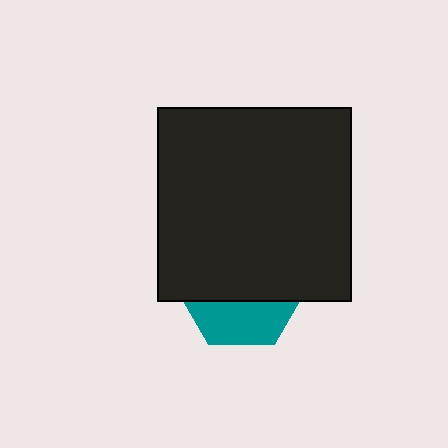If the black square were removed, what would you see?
You would see the complete teal hexagon.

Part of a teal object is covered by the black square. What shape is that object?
It is a hexagon.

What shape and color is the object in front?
The object in front is a black square.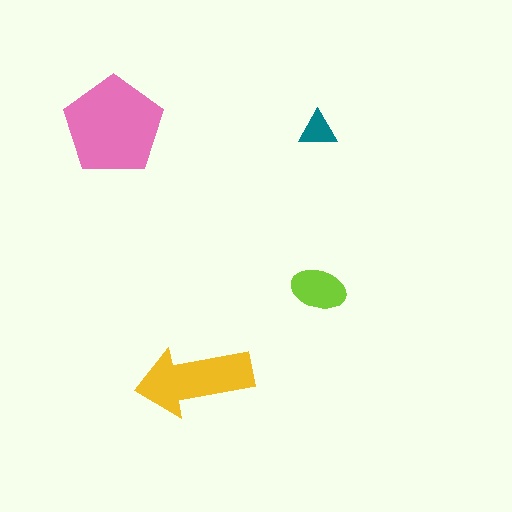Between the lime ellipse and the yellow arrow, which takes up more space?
The yellow arrow.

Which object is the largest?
The pink pentagon.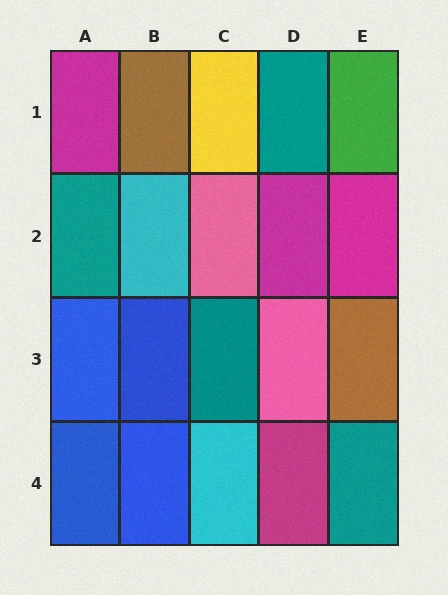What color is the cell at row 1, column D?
Teal.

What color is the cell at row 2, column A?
Teal.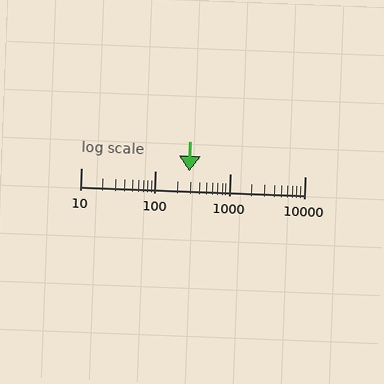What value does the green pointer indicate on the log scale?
The pointer indicates approximately 280.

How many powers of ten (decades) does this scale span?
The scale spans 3 decades, from 10 to 10000.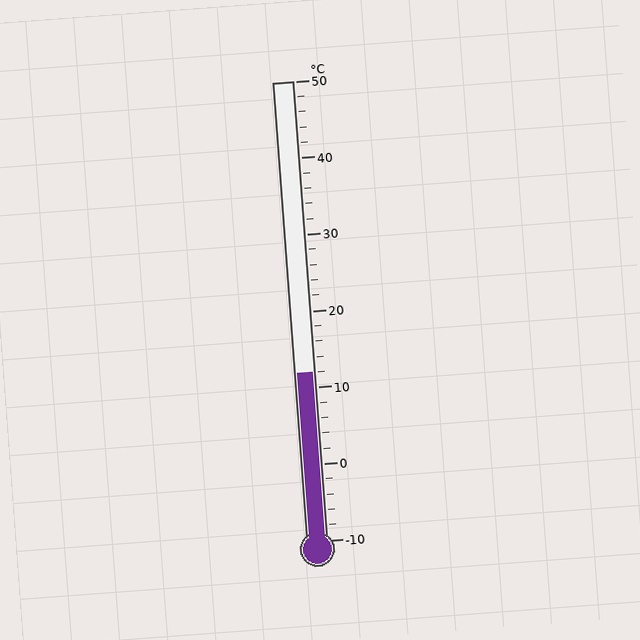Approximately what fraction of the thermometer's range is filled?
The thermometer is filled to approximately 35% of its range.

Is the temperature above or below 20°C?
The temperature is below 20°C.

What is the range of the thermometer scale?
The thermometer scale ranges from -10°C to 50°C.